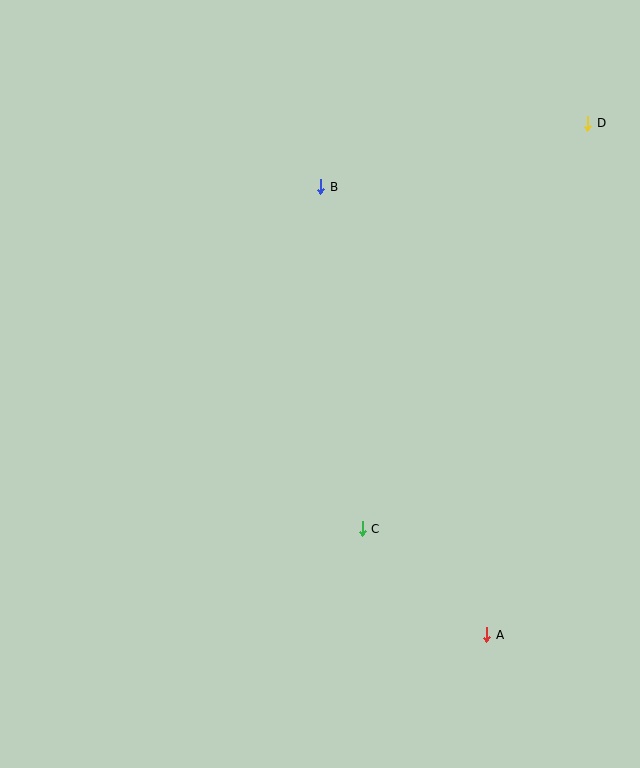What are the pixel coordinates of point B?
Point B is at (321, 187).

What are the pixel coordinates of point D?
Point D is at (588, 123).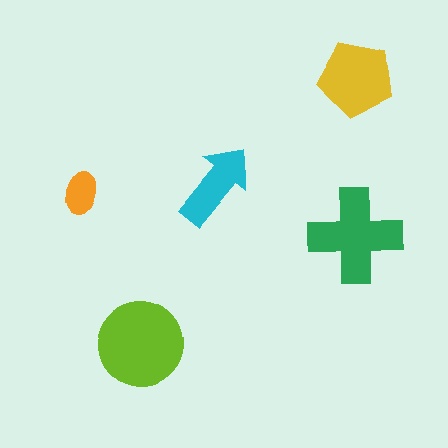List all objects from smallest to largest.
The orange ellipse, the cyan arrow, the yellow pentagon, the green cross, the lime circle.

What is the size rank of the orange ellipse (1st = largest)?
5th.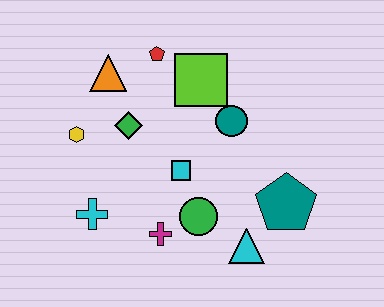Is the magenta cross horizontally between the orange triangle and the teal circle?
Yes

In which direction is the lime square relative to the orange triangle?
The lime square is to the right of the orange triangle.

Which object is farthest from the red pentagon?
The cyan triangle is farthest from the red pentagon.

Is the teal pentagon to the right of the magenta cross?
Yes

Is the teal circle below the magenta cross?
No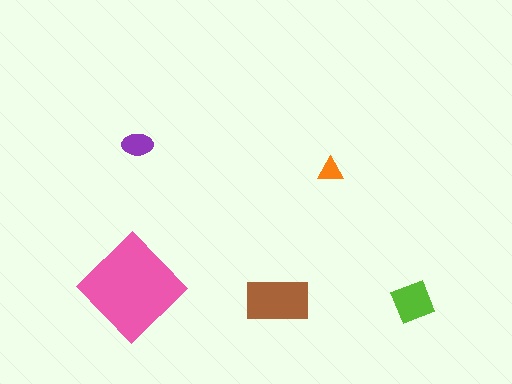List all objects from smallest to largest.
The orange triangle, the purple ellipse, the lime diamond, the brown rectangle, the pink diamond.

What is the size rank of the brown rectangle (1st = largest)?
2nd.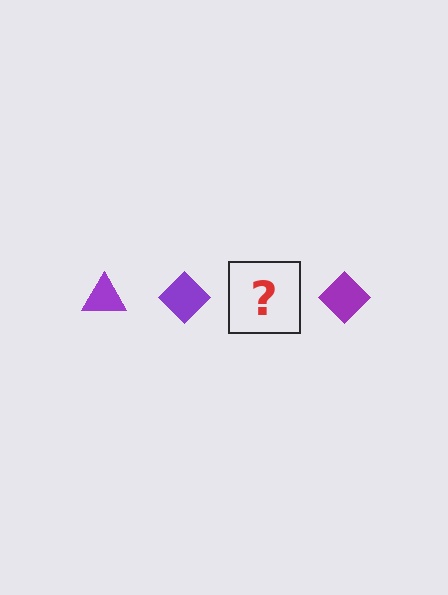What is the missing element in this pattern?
The missing element is a purple triangle.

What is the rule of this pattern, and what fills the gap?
The rule is that the pattern cycles through triangle, diamond shapes in purple. The gap should be filled with a purple triangle.